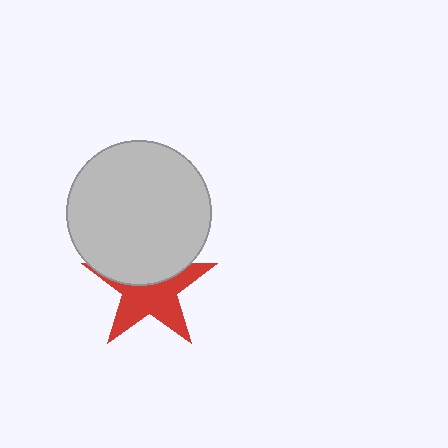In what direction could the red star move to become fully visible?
The red star could move down. That would shift it out from behind the light gray circle entirely.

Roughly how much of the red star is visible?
About half of it is visible (roughly 59%).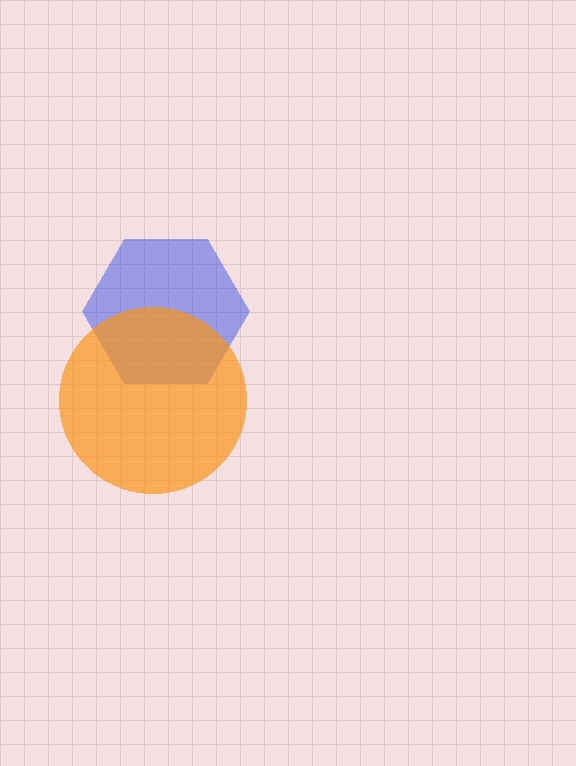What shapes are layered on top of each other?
The layered shapes are: a blue hexagon, an orange circle.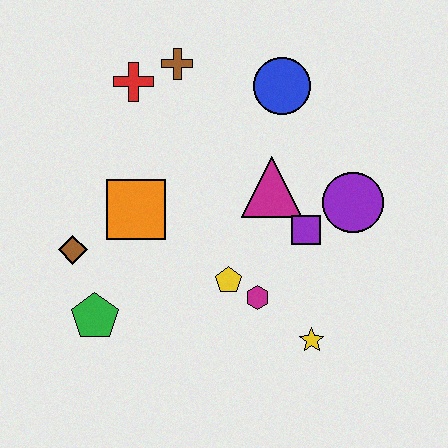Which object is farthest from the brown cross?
The yellow star is farthest from the brown cross.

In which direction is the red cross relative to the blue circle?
The red cross is to the left of the blue circle.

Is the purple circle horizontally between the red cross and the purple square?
No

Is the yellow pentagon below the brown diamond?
Yes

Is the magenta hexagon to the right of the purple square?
No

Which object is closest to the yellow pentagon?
The magenta hexagon is closest to the yellow pentagon.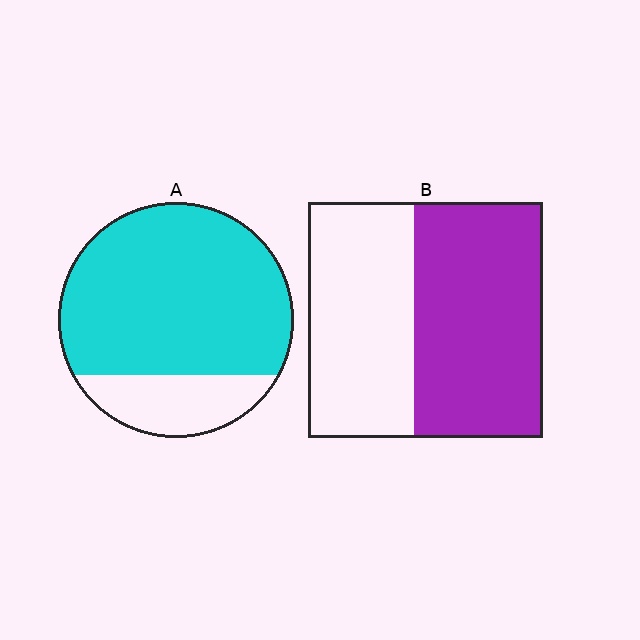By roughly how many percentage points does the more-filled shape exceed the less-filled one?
By roughly 25 percentage points (A over B).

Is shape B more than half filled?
Yes.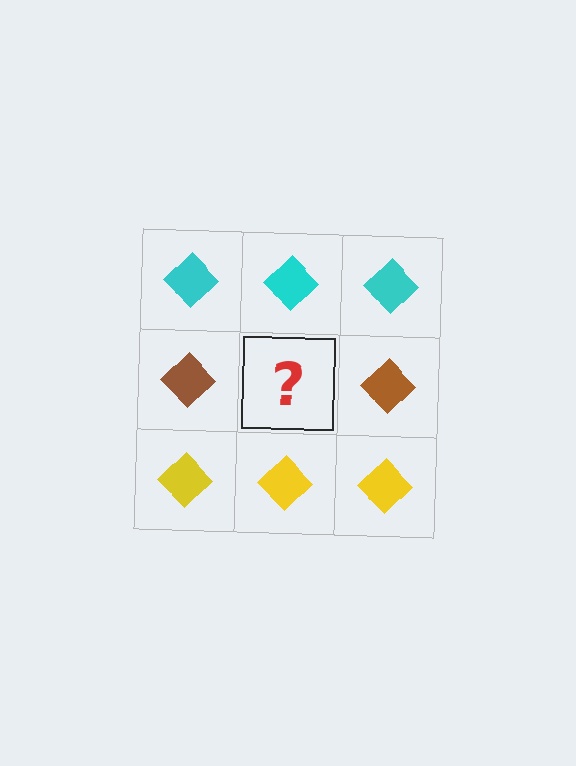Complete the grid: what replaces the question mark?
The question mark should be replaced with a brown diamond.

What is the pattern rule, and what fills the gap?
The rule is that each row has a consistent color. The gap should be filled with a brown diamond.